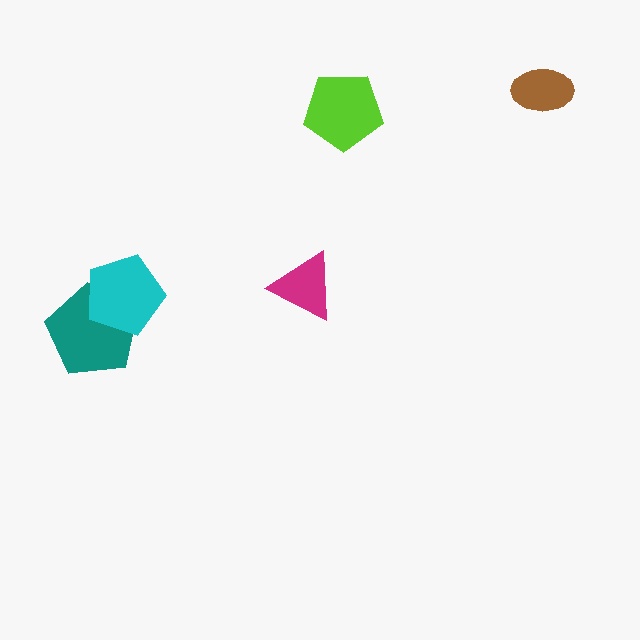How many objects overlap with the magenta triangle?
0 objects overlap with the magenta triangle.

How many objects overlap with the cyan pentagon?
1 object overlaps with the cyan pentagon.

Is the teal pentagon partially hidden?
Yes, it is partially covered by another shape.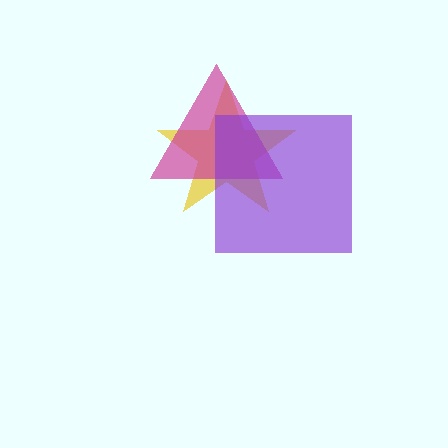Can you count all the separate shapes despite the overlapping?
Yes, there are 3 separate shapes.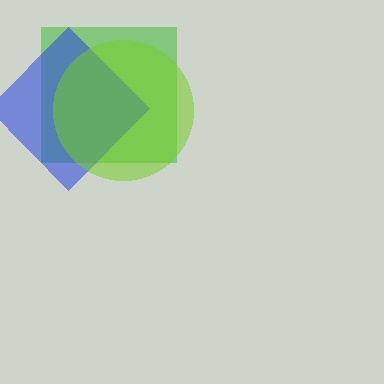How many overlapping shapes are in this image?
There are 3 overlapping shapes in the image.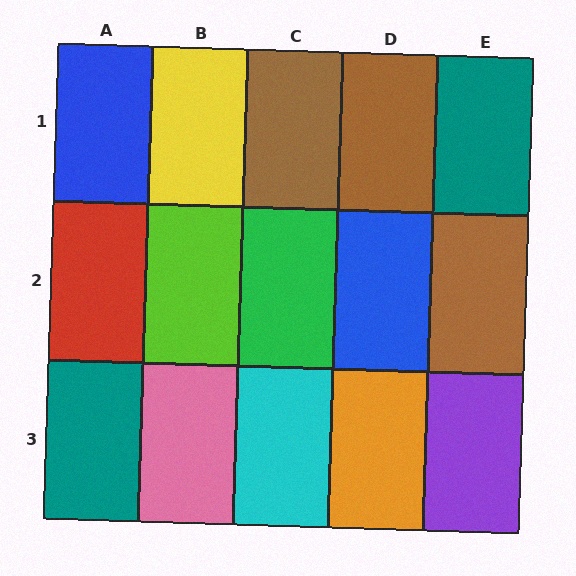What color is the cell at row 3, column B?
Pink.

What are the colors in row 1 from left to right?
Blue, yellow, brown, brown, teal.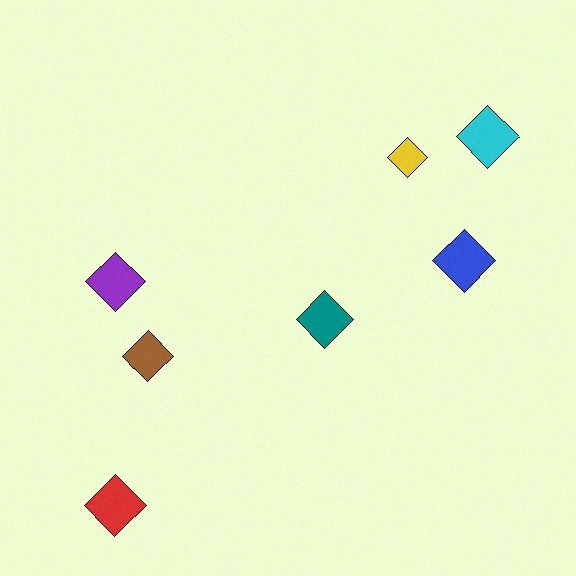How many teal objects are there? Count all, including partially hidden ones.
There is 1 teal object.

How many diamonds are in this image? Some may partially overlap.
There are 7 diamonds.